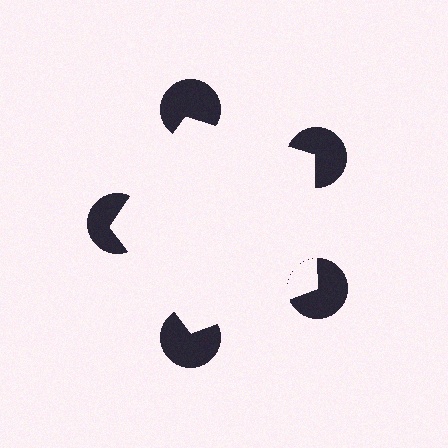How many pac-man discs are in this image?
There are 5 — one at each vertex of the illusory pentagon.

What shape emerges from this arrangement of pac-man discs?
An illusory pentagon — its edges are inferred from the aligned wedge cuts in the pac-man discs, not physically drawn.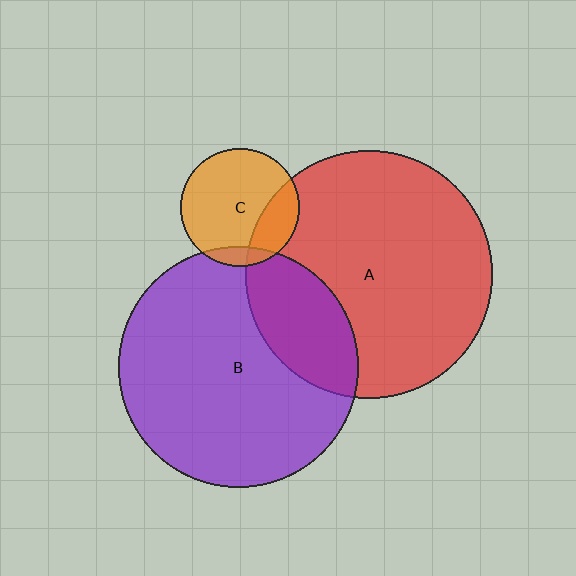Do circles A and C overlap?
Yes.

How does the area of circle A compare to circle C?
Approximately 4.4 times.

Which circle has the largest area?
Circle A (red).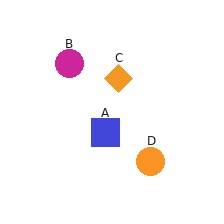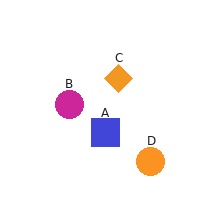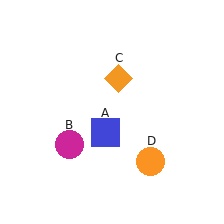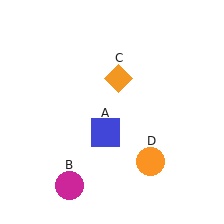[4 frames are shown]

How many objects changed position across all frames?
1 object changed position: magenta circle (object B).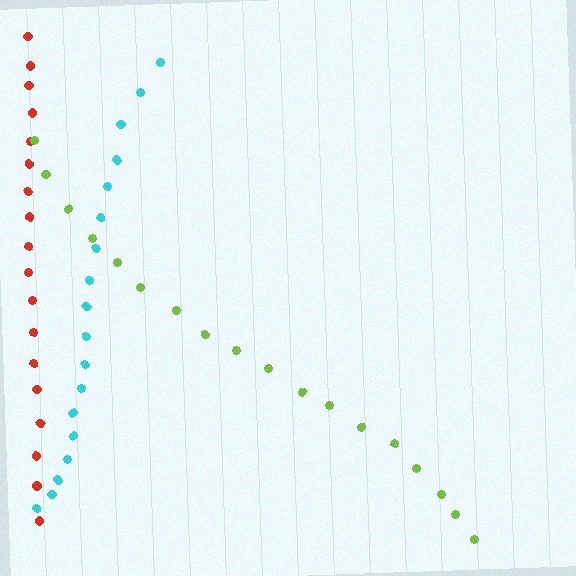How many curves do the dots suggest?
There are 3 distinct paths.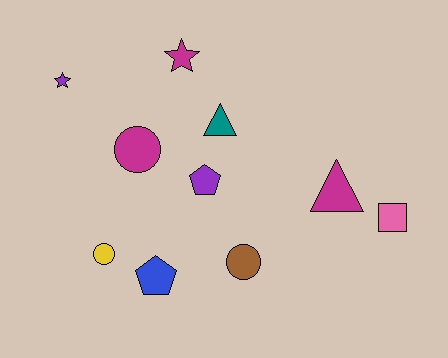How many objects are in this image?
There are 10 objects.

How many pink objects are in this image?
There is 1 pink object.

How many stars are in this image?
There are 2 stars.